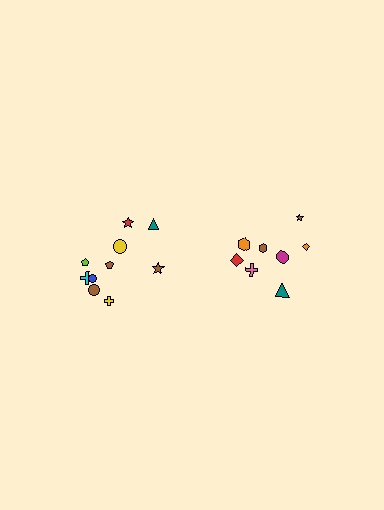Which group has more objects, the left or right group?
The left group.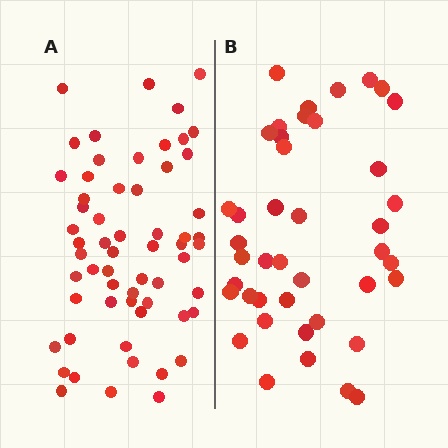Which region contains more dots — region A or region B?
Region A (the left region) has more dots.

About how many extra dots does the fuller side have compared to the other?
Region A has approximately 20 more dots than region B.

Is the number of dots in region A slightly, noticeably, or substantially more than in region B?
Region A has noticeably more, but not dramatically so. The ratio is roughly 1.4 to 1.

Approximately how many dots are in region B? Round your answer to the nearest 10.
About 40 dots. (The exact count is 42, which rounds to 40.)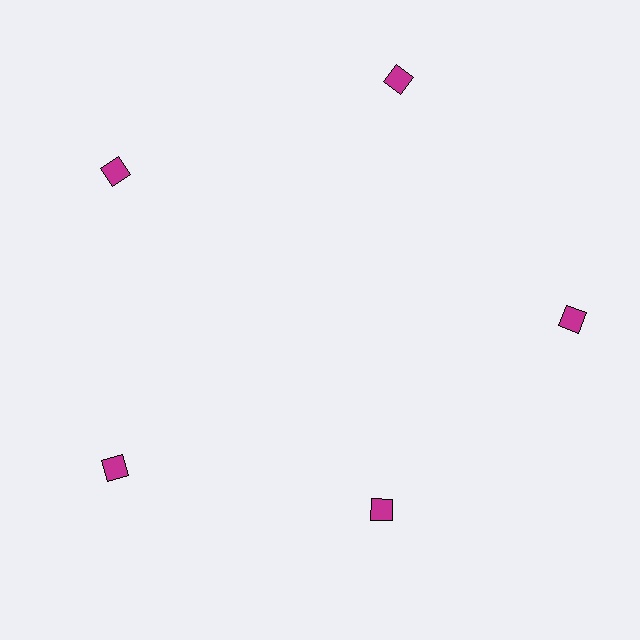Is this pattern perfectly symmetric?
No. The 5 magenta squares are arranged in a ring, but one element near the 5 o'clock position is pulled inward toward the center, breaking the 5-fold rotational symmetry.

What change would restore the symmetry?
The symmetry would be restored by moving it outward, back onto the ring so that all 5 squares sit at equal angles and equal distance from the center.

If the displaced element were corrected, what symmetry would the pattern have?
It would have 5-fold rotational symmetry — the pattern would map onto itself every 72 degrees.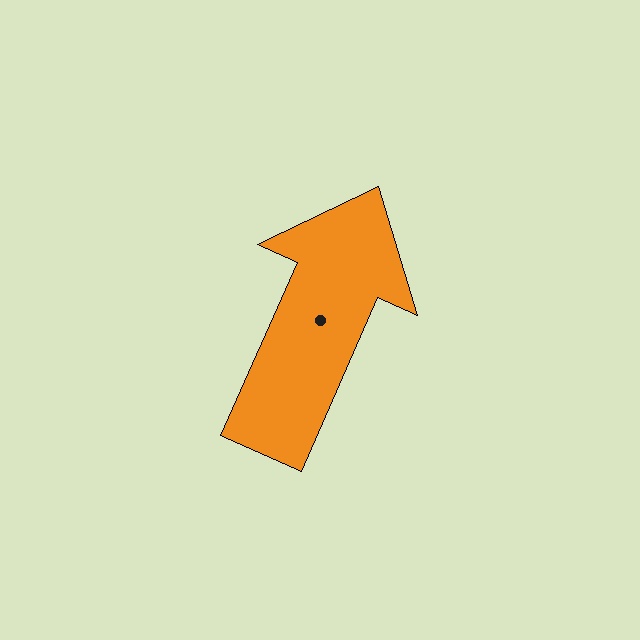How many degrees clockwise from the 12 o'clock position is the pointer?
Approximately 24 degrees.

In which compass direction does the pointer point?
Northeast.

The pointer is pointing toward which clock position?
Roughly 1 o'clock.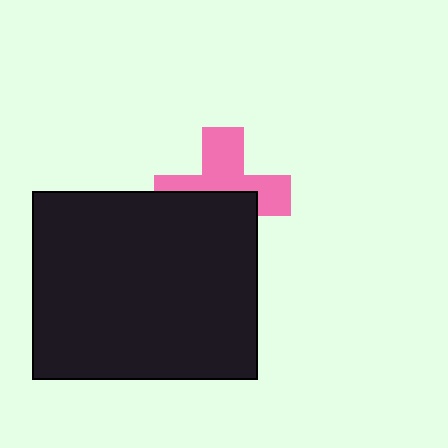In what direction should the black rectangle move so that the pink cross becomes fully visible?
The black rectangle should move down. That is the shortest direction to clear the overlap and leave the pink cross fully visible.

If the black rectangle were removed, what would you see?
You would see the complete pink cross.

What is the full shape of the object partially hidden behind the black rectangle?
The partially hidden object is a pink cross.